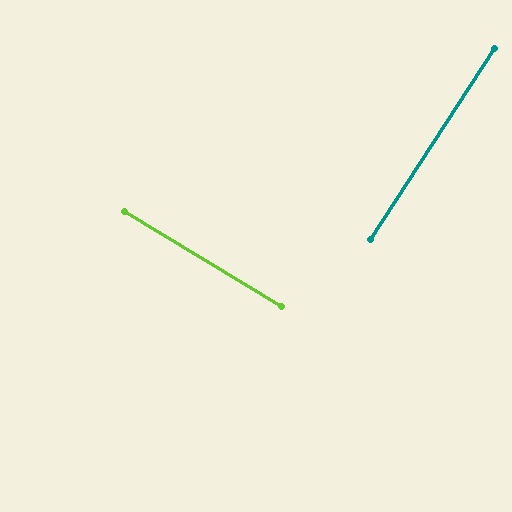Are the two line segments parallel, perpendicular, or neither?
Perpendicular — they meet at approximately 88°.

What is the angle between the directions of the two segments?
Approximately 88 degrees.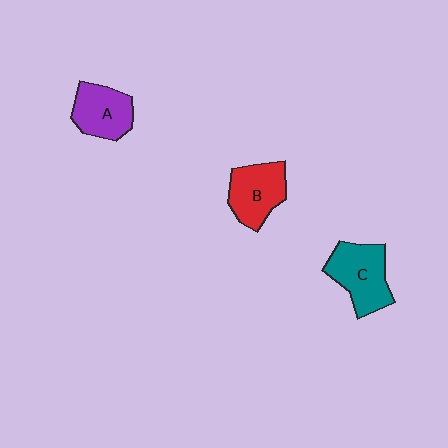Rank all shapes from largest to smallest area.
From largest to smallest: C (teal), B (red), A (purple).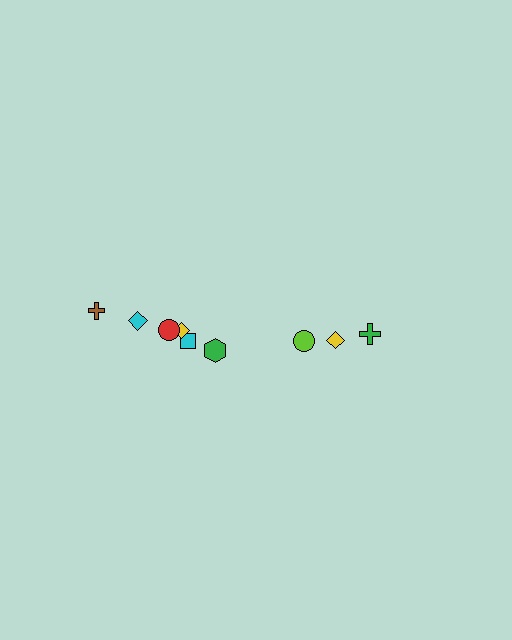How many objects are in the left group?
There are 6 objects.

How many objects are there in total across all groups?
There are 9 objects.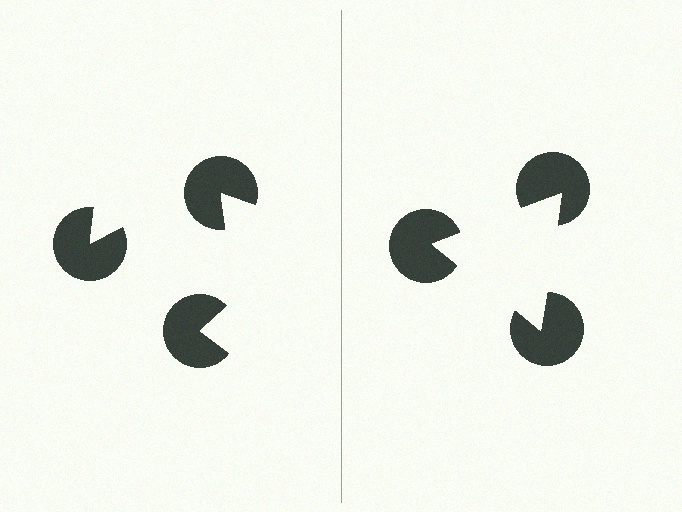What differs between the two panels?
The pac-man discs are positioned identically on both sides; only the wedge orientations differ. On the right they align to a triangle; on the left they are misaligned.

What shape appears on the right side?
An illusory triangle.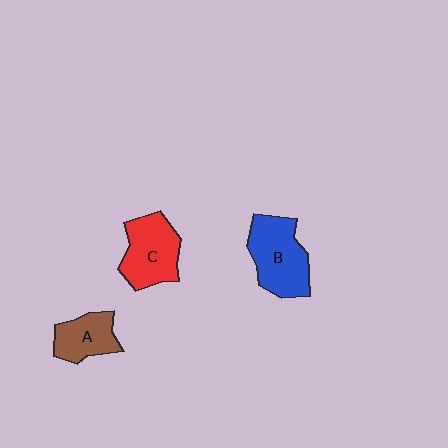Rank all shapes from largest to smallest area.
From largest to smallest: B (blue), C (red), A (brown).